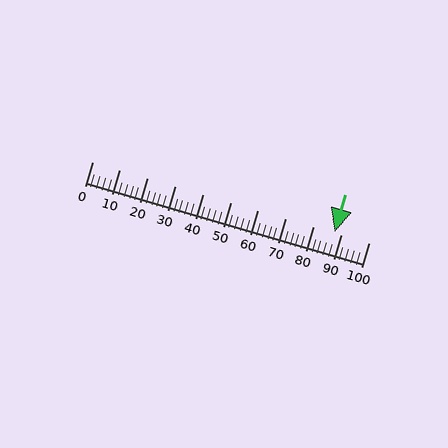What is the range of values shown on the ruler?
The ruler shows values from 0 to 100.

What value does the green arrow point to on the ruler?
The green arrow points to approximately 88.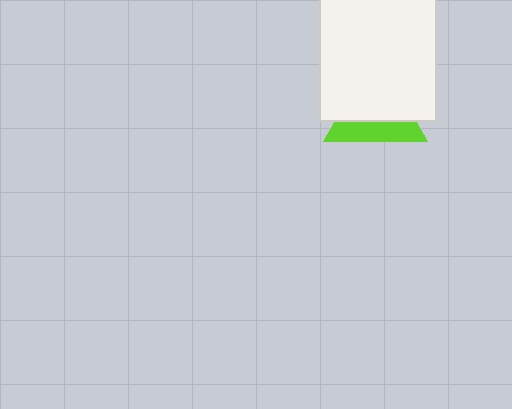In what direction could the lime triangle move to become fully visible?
The lime triangle could move down. That would shift it out from behind the white rectangle entirely.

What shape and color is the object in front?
The object in front is a white rectangle.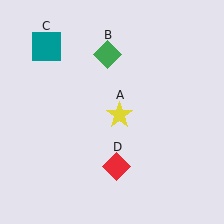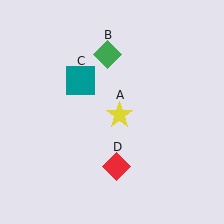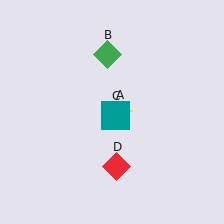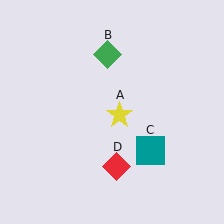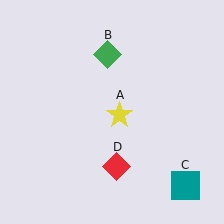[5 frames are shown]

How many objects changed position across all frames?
1 object changed position: teal square (object C).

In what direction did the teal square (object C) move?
The teal square (object C) moved down and to the right.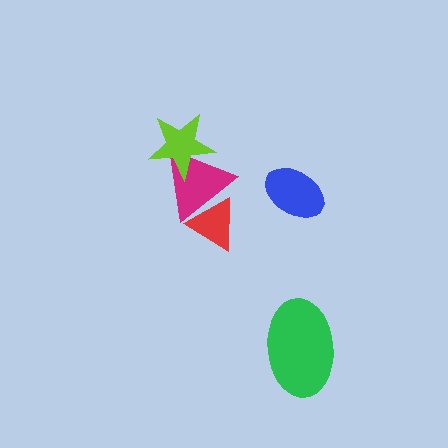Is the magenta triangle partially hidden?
Yes, it is partially covered by another shape.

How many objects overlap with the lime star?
1 object overlaps with the lime star.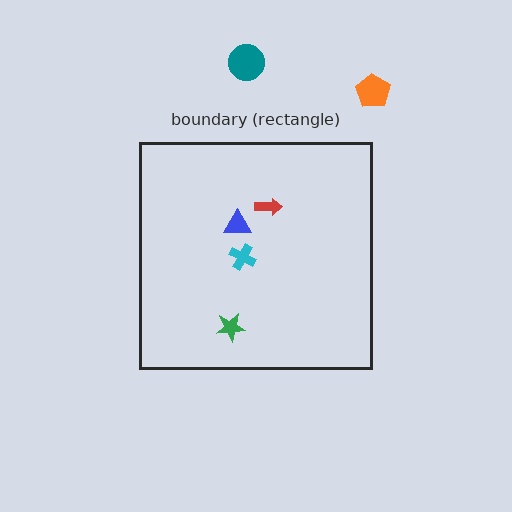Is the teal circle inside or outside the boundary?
Outside.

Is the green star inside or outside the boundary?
Inside.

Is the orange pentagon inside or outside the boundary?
Outside.